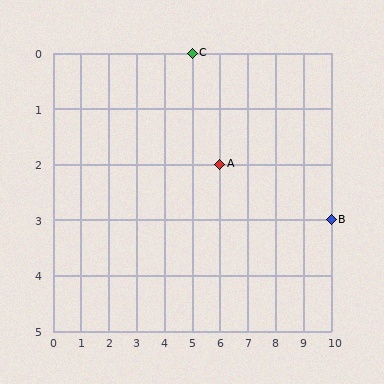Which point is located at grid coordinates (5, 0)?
Point C is at (5, 0).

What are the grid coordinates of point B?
Point B is at grid coordinates (10, 3).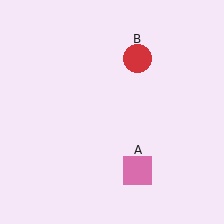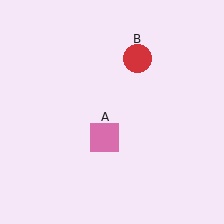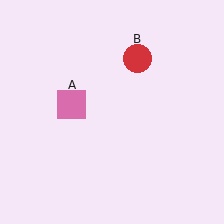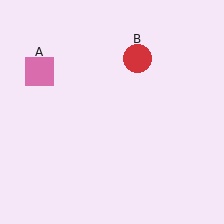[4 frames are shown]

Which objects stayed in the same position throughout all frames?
Red circle (object B) remained stationary.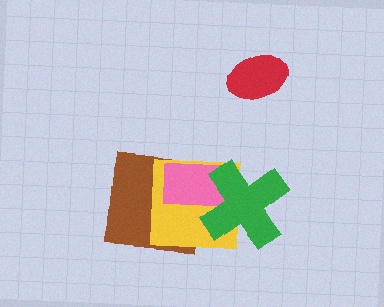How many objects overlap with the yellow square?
3 objects overlap with the yellow square.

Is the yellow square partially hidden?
Yes, it is partially covered by another shape.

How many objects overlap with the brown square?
2 objects overlap with the brown square.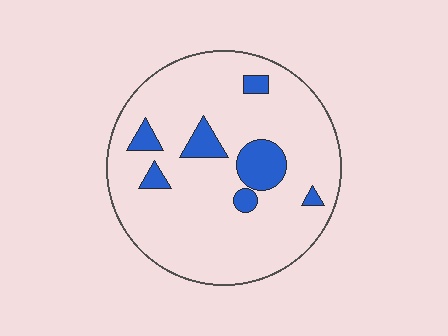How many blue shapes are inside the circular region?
7.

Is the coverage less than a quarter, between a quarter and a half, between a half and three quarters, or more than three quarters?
Less than a quarter.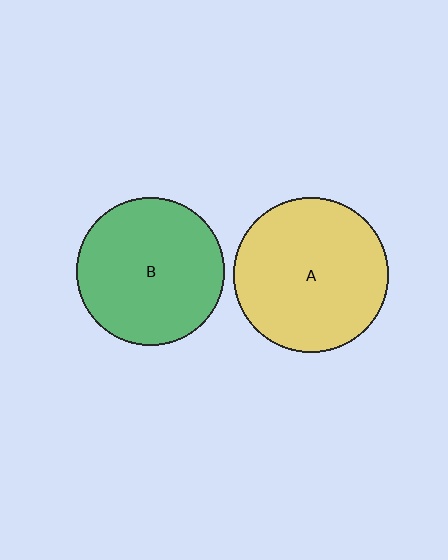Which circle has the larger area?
Circle A (yellow).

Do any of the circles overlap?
No, none of the circles overlap.